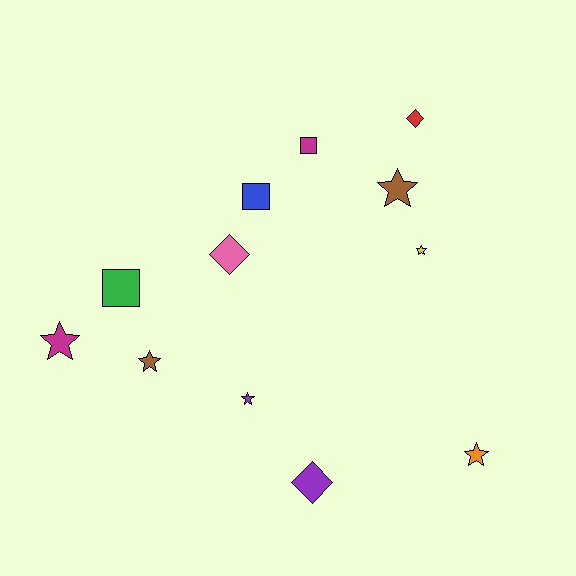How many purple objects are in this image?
There are 2 purple objects.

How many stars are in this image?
There are 6 stars.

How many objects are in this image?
There are 12 objects.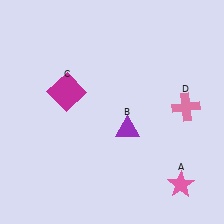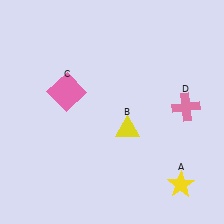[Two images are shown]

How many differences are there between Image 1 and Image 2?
There are 3 differences between the two images.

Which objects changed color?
A changed from pink to yellow. B changed from purple to yellow. C changed from magenta to pink.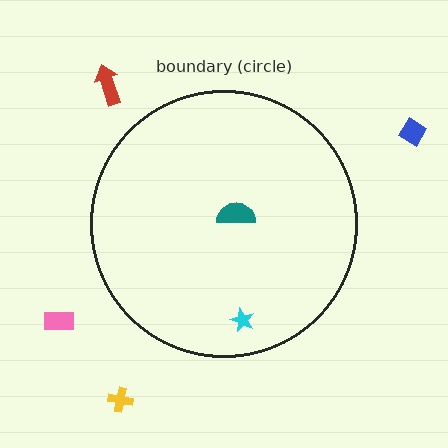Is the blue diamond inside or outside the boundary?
Outside.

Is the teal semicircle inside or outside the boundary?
Inside.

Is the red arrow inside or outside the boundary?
Outside.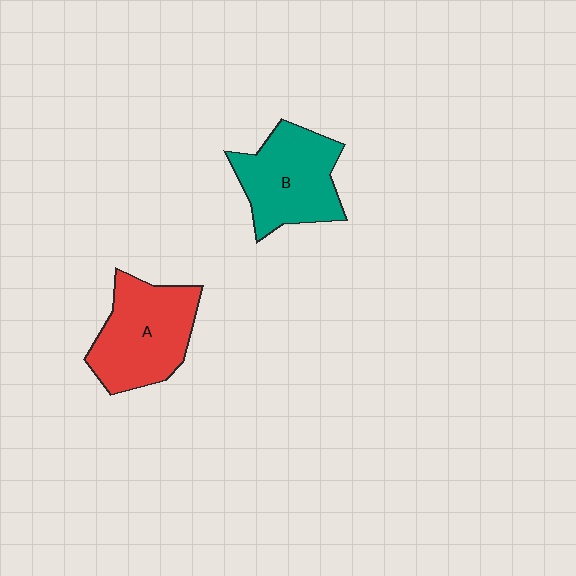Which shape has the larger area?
Shape A (red).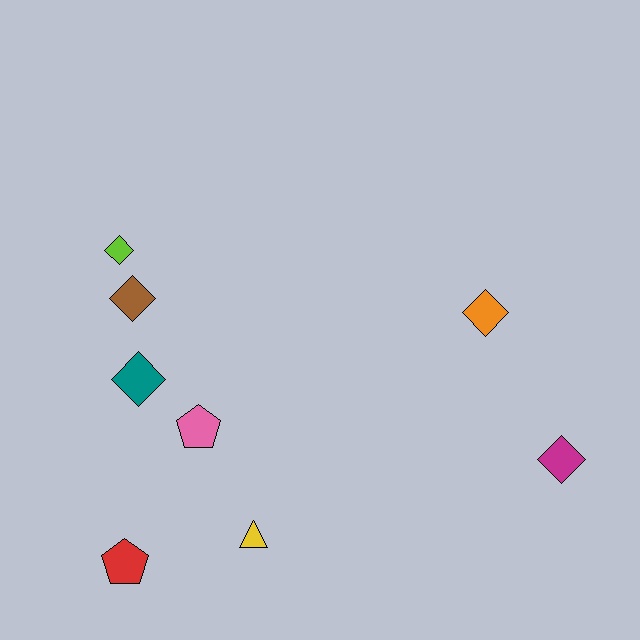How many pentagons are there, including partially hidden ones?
There are 2 pentagons.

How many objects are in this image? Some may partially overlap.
There are 8 objects.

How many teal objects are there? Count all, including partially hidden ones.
There is 1 teal object.